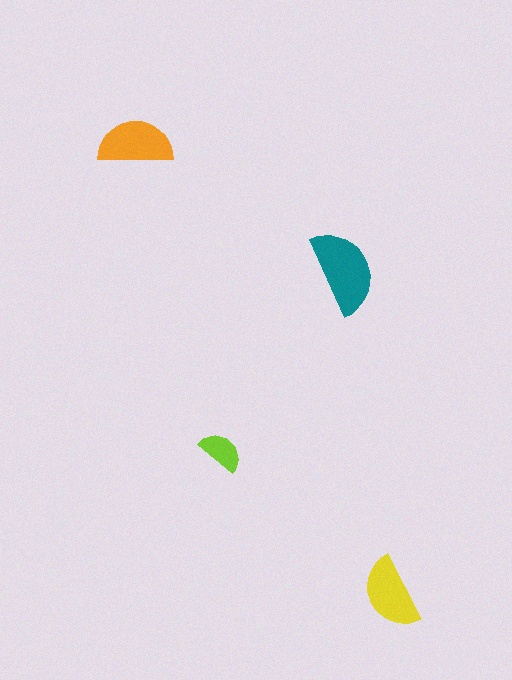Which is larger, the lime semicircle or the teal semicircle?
The teal one.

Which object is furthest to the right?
The yellow semicircle is rightmost.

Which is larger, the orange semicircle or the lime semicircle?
The orange one.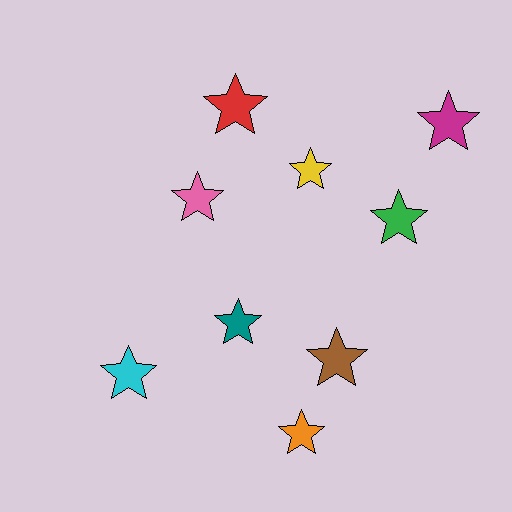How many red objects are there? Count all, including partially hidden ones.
There is 1 red object.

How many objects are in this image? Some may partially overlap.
There are 9 objects.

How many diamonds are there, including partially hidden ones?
There are no diamonds.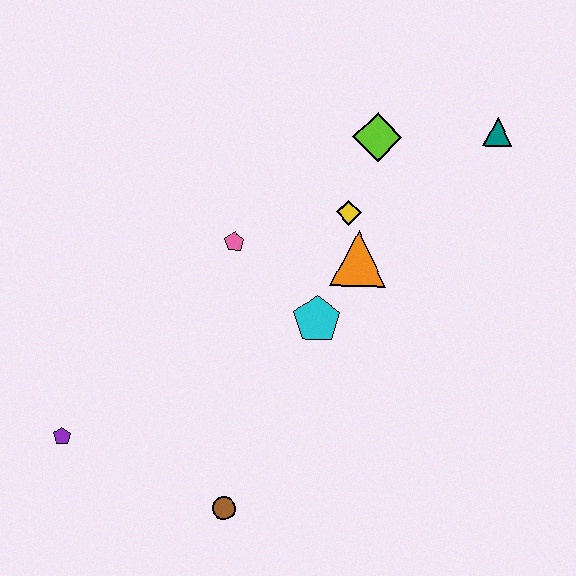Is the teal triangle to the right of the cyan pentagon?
Yes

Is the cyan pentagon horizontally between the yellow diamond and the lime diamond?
No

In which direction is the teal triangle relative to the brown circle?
The teal triangle is above the brown circle.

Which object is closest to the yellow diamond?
The orange triangle is closest to the yellow diamond.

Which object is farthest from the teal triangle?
The purple pentagon is farthest from the teal triangle.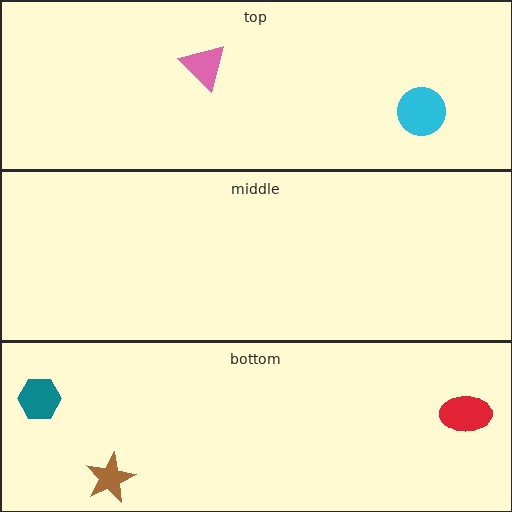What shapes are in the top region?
The pink triangle, the cyan circle.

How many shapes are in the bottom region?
3.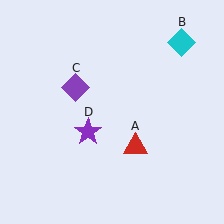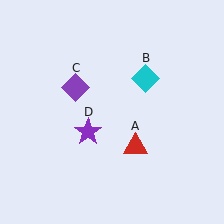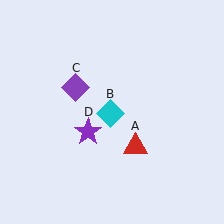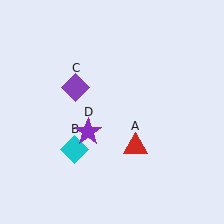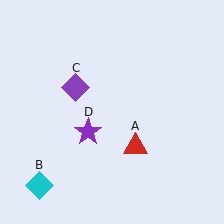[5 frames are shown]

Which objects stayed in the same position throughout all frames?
Red triangle (object A) and purple diamond (object C) and purple star (object D) remained stationary.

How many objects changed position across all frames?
1 object changed position: cyan diamond (object B).